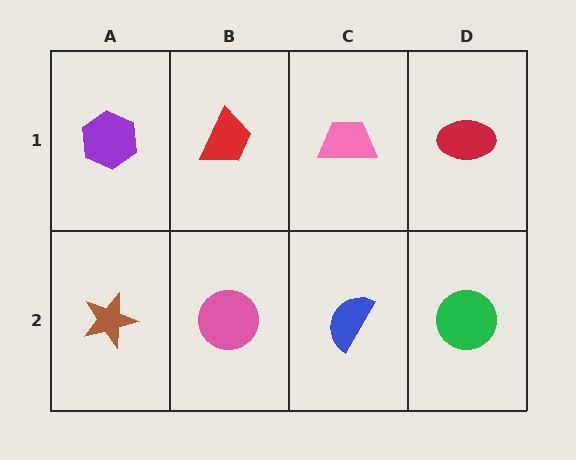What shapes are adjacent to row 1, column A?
A brown star (row 2, column A), a red trapezoid (row 1, column B).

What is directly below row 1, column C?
A blue semicircle.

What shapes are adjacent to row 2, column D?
A red ellipse (row 1, column D), a blue semicircle (row 2, column C).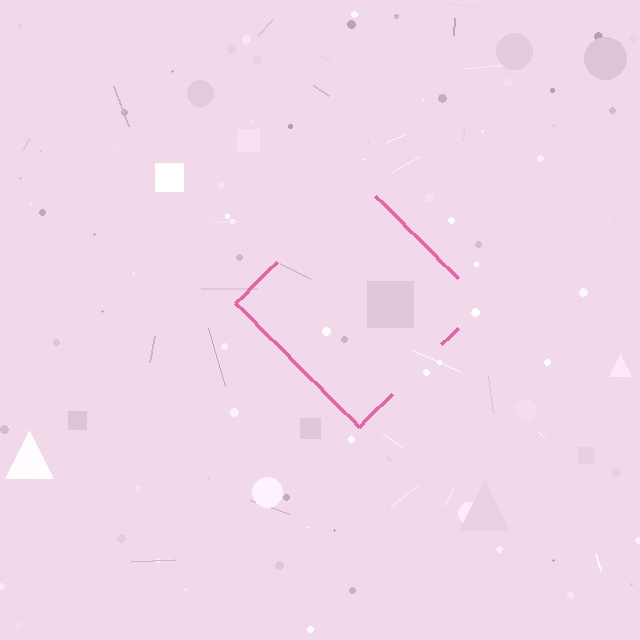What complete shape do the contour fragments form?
The contour fragments form a diamond.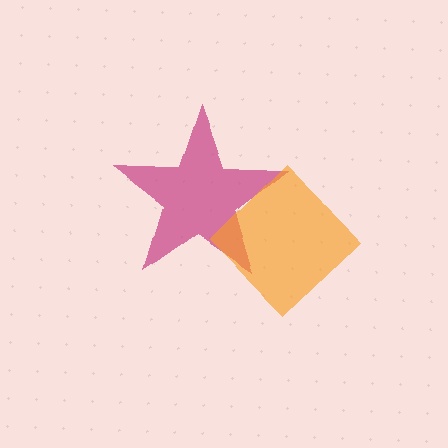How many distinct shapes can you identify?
There are 2 distinct shapes: a magenta star, an orange diamond.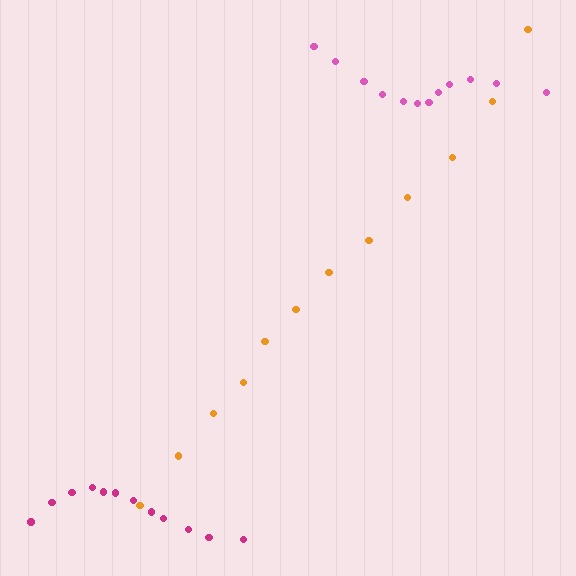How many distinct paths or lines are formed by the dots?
There are 3 distinct paths.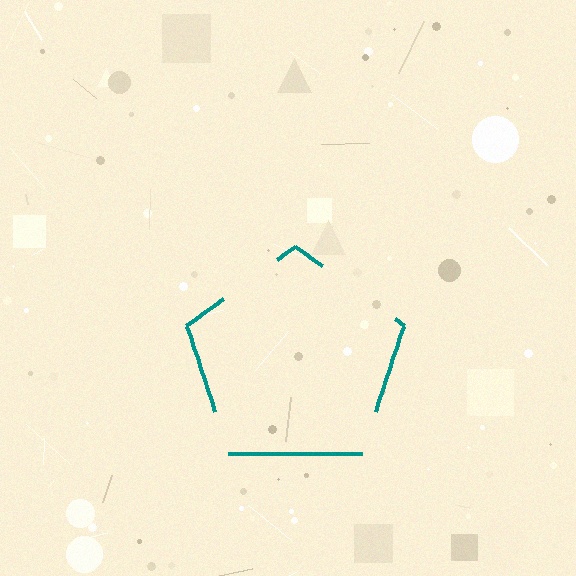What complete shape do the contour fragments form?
The contour fragments form a pentagon.